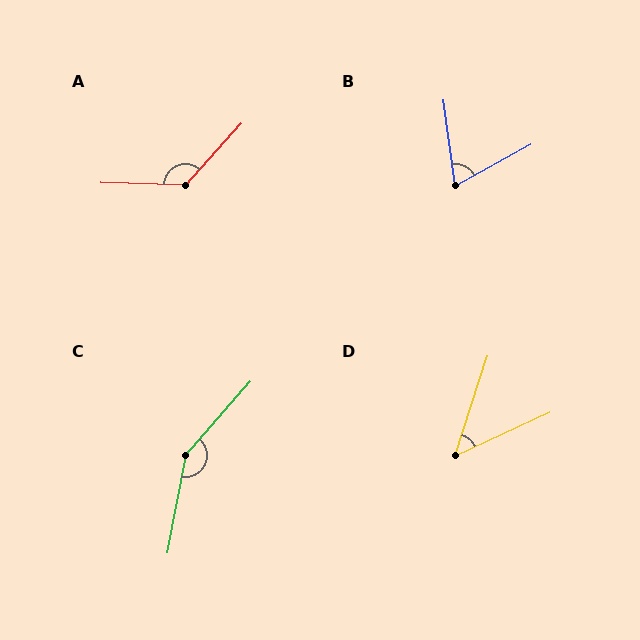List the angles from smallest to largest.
D (47°), B (69°), A (130°), C (149°).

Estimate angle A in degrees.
Approximately 130 degrees.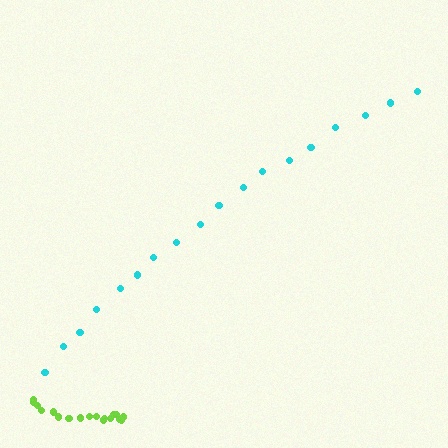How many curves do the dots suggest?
There are 2 distinct paths.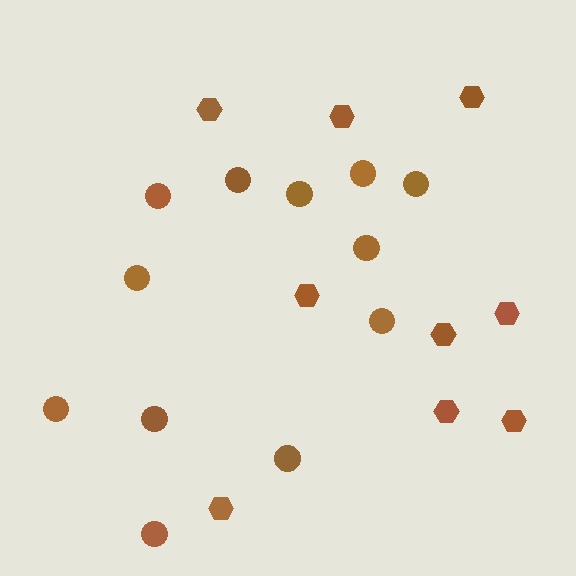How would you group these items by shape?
There are 2 groups: one group of circles (12) and one group of hexagons (9).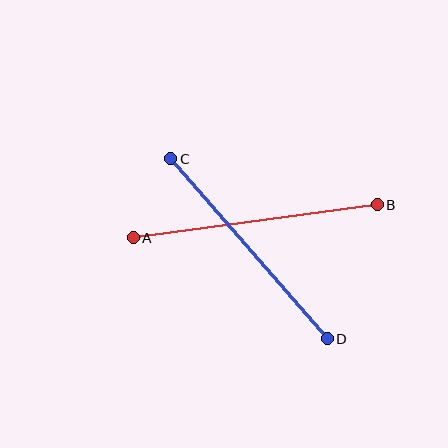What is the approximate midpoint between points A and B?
The midpoint is at approximately (255, 221) pixels.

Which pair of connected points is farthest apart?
Points A and B are farthest apart.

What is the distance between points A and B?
The distance is approximately 246 pixels.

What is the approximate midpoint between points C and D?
The midpoint is at approximately (249, 249) pixels.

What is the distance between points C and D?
The distance is approximately 238 pixels.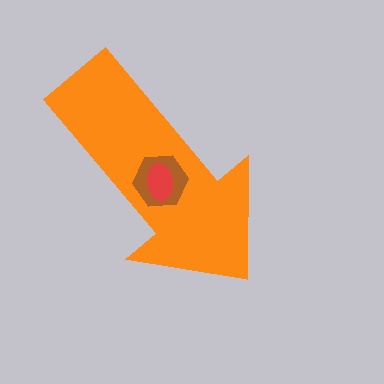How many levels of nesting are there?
3.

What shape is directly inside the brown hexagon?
The red ellipse.